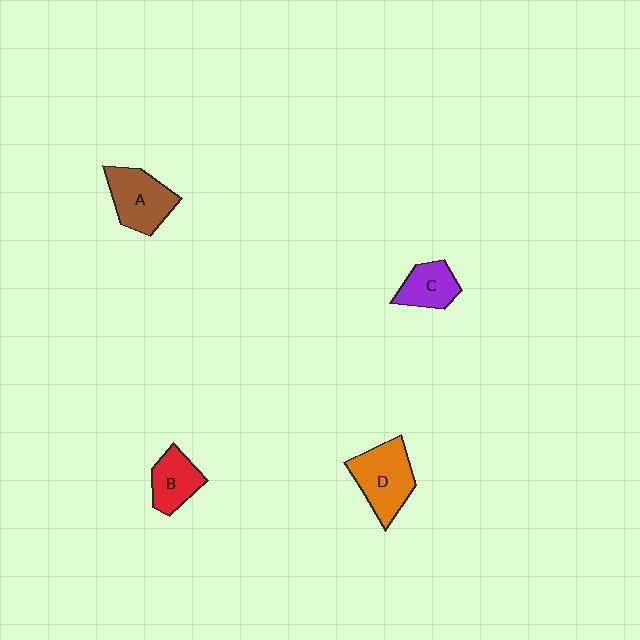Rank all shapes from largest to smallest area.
From largest to smallest: D (orange), A (brown), B (red), C (purple).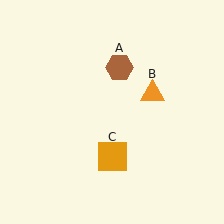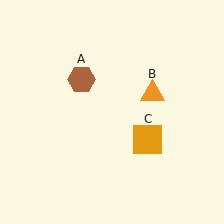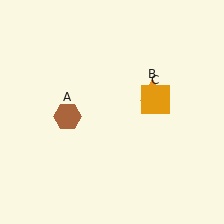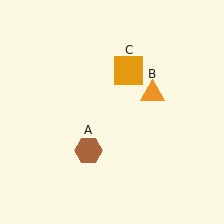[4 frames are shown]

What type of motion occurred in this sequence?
The brown hexagon (object A), orange square (object C) rotated counterclockwise around the center of the scene.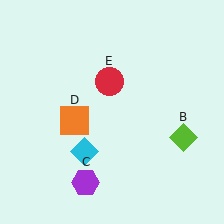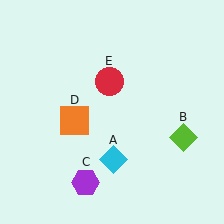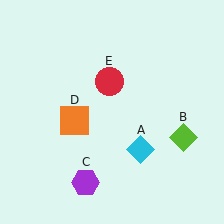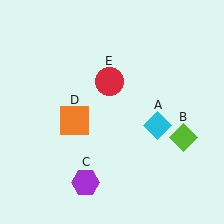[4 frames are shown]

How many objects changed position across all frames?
1 object changed position: cyan diamond (object A).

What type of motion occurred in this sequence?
The cyan diamond (object A) rotated counterclockwise around the center of the scene.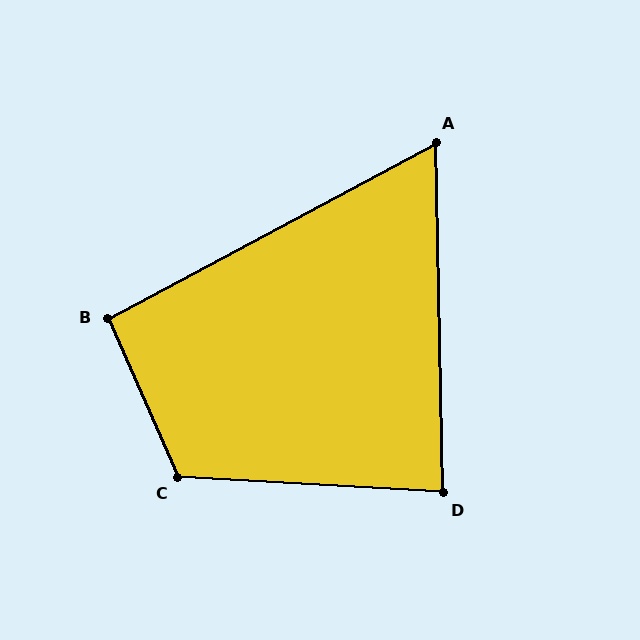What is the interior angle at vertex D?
Approximately 85 degrees (approximately right).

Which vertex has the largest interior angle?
C, at approximately 117 degrees.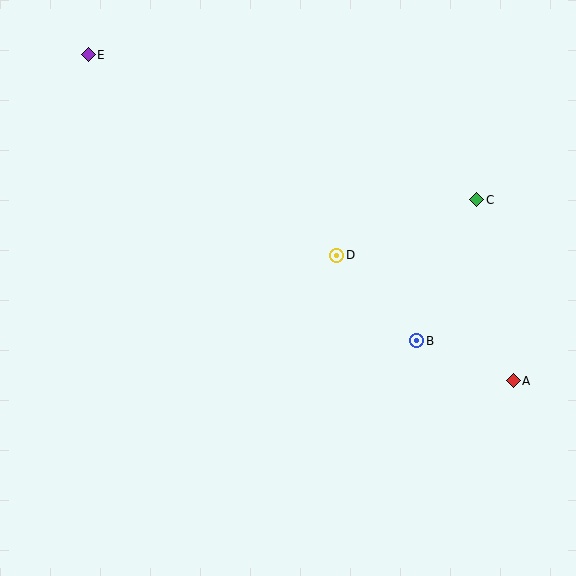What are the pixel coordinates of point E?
Point E is at (88, 55).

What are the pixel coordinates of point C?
Point C is at (477, 200).